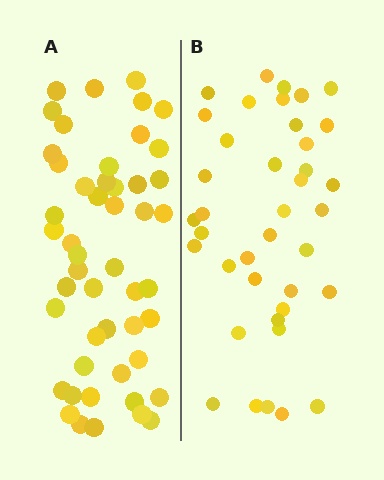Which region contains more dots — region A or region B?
Region A (the left region) has more dots.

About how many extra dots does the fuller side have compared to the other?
Region A has roughly 10 or so more dots than region B.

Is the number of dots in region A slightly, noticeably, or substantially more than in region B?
Region A has noticeably more, but not dramatically so. The ratio is roughly 1.3 to 1.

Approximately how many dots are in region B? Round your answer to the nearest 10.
About 40 dots. (The exact count is 39, which rounds to 40.)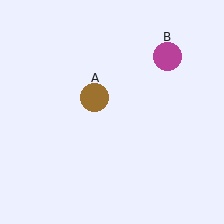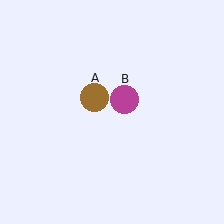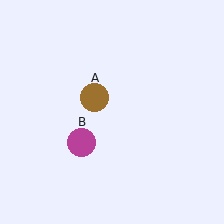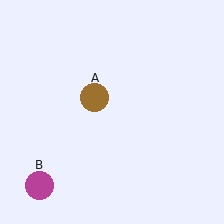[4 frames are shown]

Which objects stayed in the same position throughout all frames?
Brown circle (object A) remained stationary.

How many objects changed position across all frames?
1 object changed position: magenta circle (object B).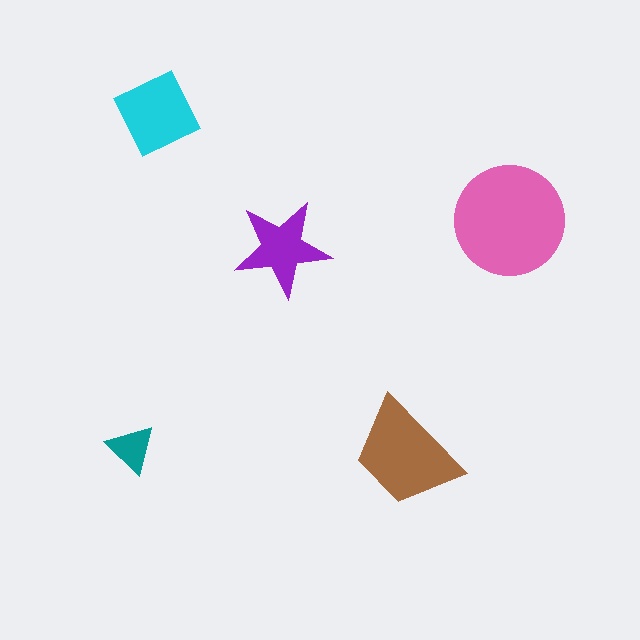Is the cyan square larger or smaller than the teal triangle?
Larger.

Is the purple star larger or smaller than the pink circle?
Smaller.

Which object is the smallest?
The teal triangle.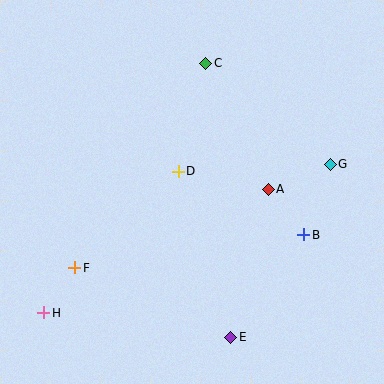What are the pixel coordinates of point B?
Point B is at (304, 235).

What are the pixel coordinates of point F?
Point F is at (75, 268).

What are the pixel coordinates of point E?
Point E is at (231, 337).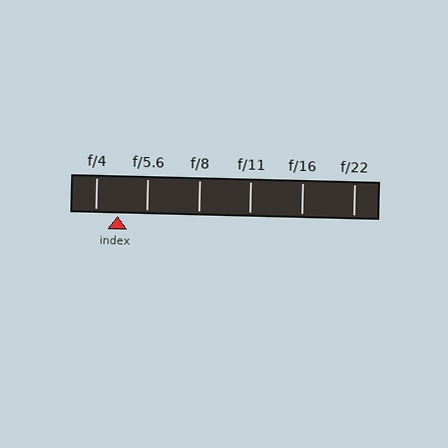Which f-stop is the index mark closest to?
The index mark is closest to f/4.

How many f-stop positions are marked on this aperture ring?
There are 6 f-stop positions marked.